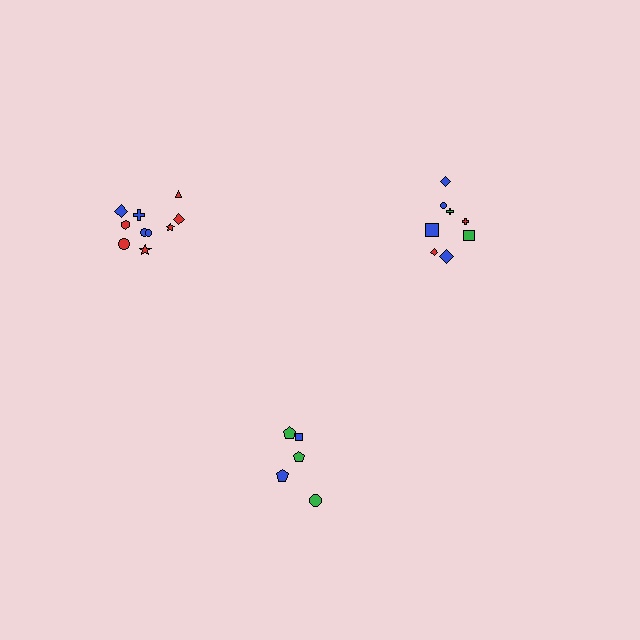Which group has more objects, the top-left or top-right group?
The top-left group.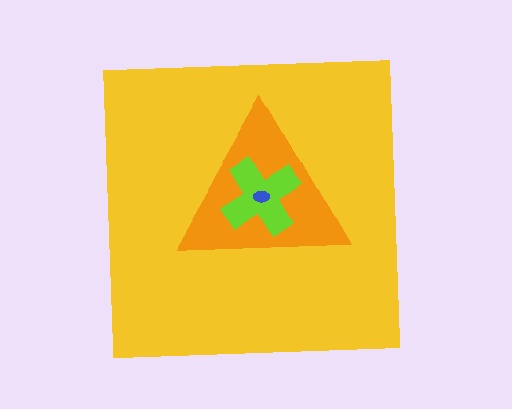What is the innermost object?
The blue ellipse.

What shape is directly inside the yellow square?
The orange triangle.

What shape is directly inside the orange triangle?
The lime cross.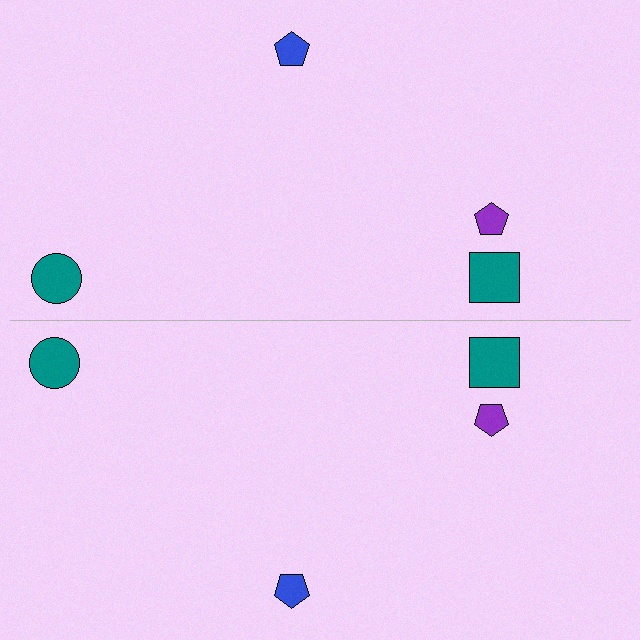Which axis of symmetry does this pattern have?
The pattern has a horizontal axis of symmetry running through the center of the image.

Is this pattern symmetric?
Yes, this pattern has bilateral (reflection) symmetry.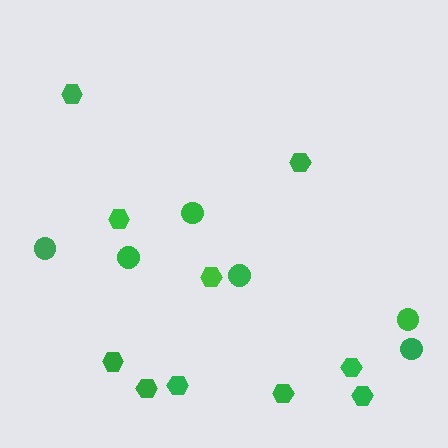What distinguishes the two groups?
There are 2 groups: one group of hexagons (10) and one group of circles (6).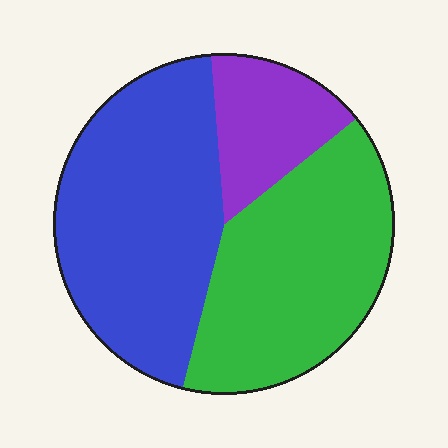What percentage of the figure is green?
Green takes up about two fifths (2/5) of the figure.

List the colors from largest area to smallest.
From largest to smallest: blue, green, purple.